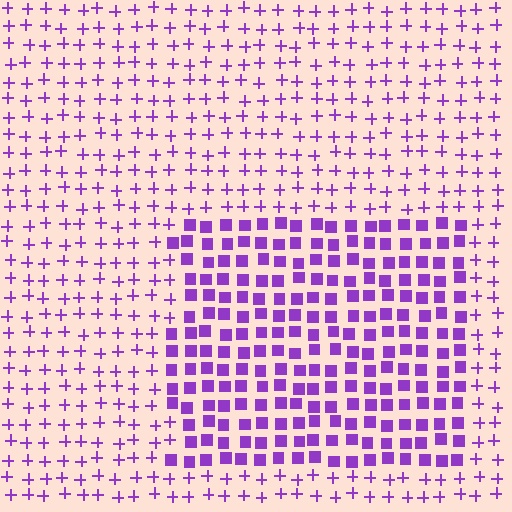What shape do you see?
I see a rectangle.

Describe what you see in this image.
The image is filled with small purple elements arranged in a uniform grid. A rectangle-shaped region contains squares, while the surrounding area contains plus signs. The boundary is defined purely by the change in element shape.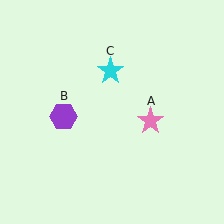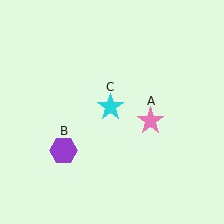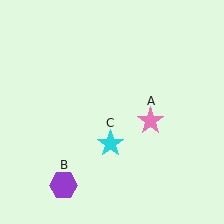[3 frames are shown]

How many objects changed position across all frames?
2 objects changed position: purple hexagon (object B), cyan star (object C).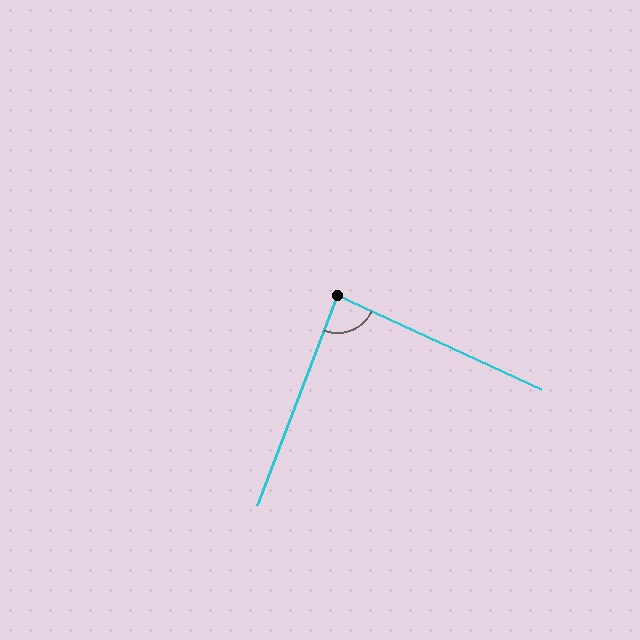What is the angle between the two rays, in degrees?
Approximately 86 degrees.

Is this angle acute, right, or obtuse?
It is approximately a right angle.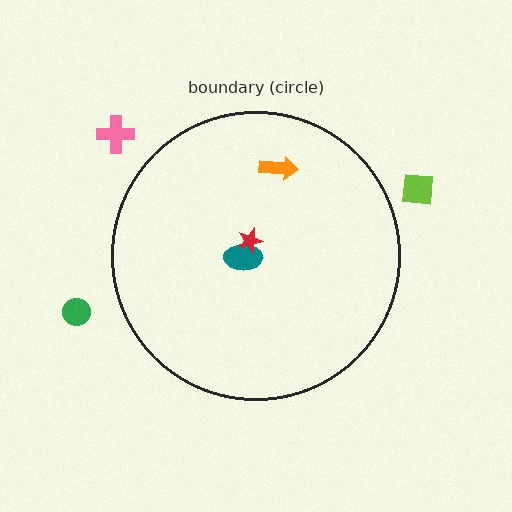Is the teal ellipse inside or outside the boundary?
Inside.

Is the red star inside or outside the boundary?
Inside.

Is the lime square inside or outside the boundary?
Outside.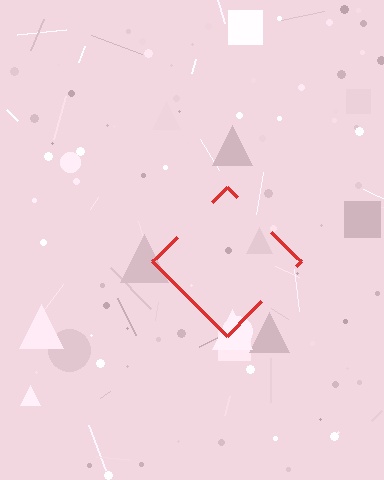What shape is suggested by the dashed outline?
The dashed outline suggests a diamond.